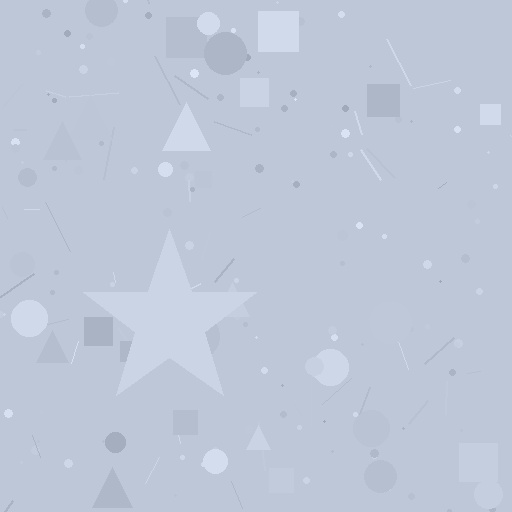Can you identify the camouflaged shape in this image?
The camouflaged shape is a star.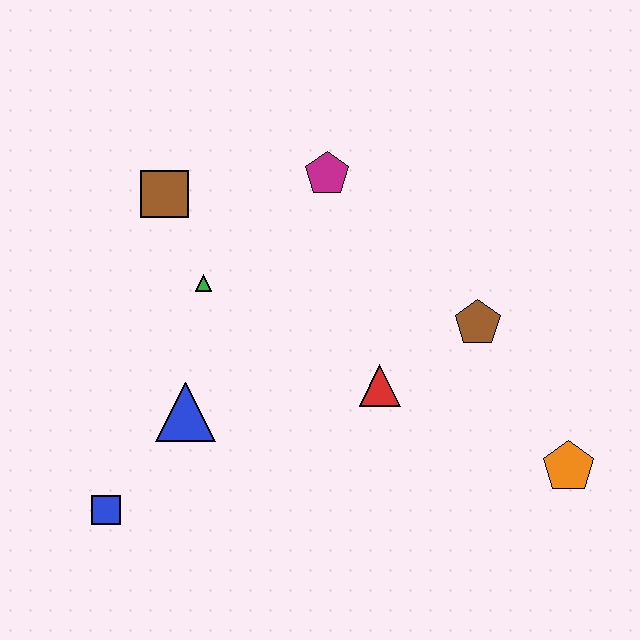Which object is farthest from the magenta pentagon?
The blue square is farthest from the magenta pentagon.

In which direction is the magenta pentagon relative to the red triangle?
The magenta pentagon is above the red triangle.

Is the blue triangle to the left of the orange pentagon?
Yes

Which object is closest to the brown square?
The green triangle is closest to the brown square.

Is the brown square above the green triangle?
Yes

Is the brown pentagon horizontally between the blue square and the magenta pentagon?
No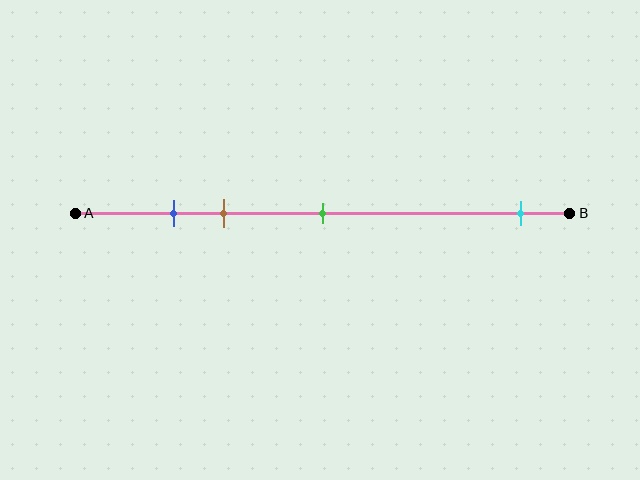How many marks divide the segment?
There are 4 marks dividing the segment.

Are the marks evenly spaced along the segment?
No, the marks are not evenly spaced.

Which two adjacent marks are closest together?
The blue and brown marks are the closest adjacent pair.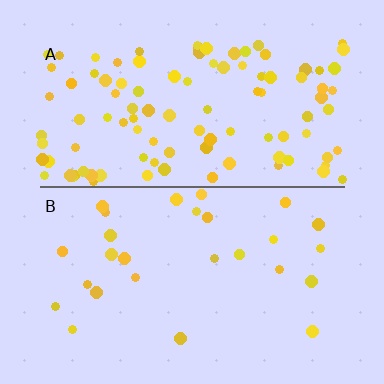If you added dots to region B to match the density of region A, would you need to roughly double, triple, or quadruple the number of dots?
Approximately quadruple.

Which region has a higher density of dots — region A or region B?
A (the top).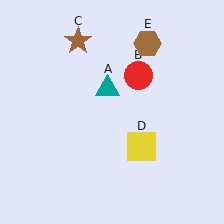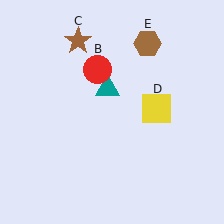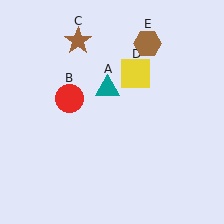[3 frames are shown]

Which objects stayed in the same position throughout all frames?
Teal triangle (object A) and brown star (object C) and brown hexagon (object E) remained stationary.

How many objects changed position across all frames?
2 objects changed position: red circle (object B), yellow square (object D).